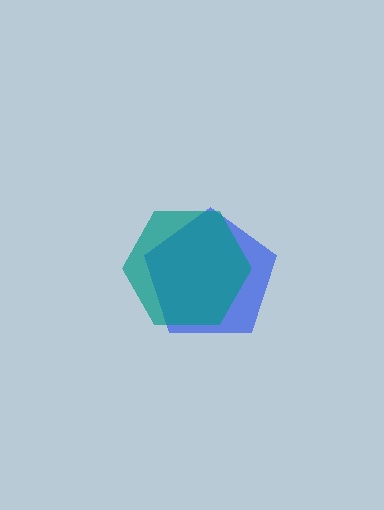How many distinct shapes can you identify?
There are 2 distinct shapes: a blue pentagon, a teal hexagon.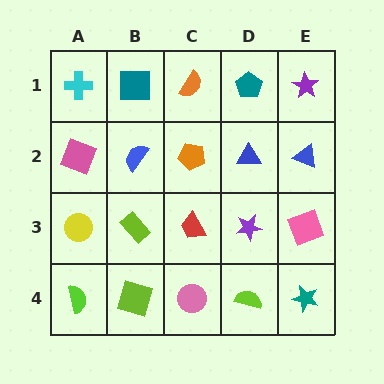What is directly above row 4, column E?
A pink square.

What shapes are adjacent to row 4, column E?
A pink square (row 3, column E), a lime semicircle (row 4, column D).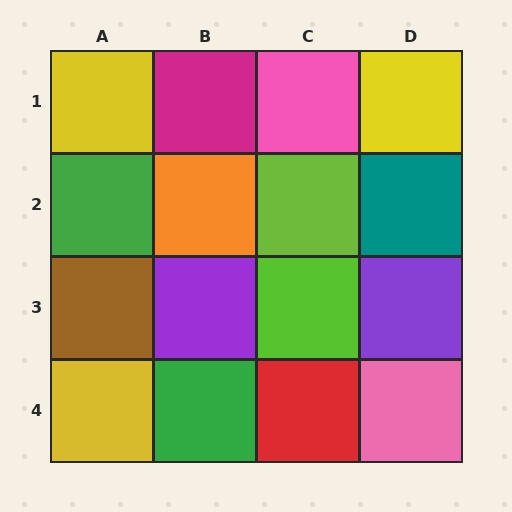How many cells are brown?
1 cell is brown.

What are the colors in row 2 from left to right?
Green, orange, lime, teal.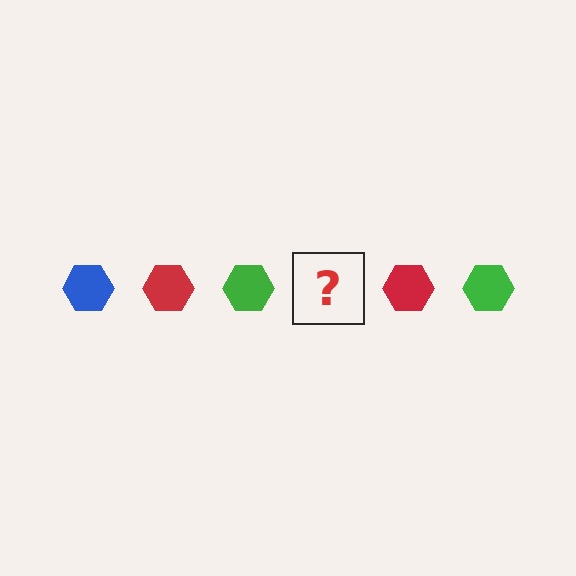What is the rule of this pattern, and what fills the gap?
The rule is that the pattern cycles through blue, red, green hexagons. The gap should be filled with a blue hexagon.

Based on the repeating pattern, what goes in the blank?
The blank should be a blue hexagon.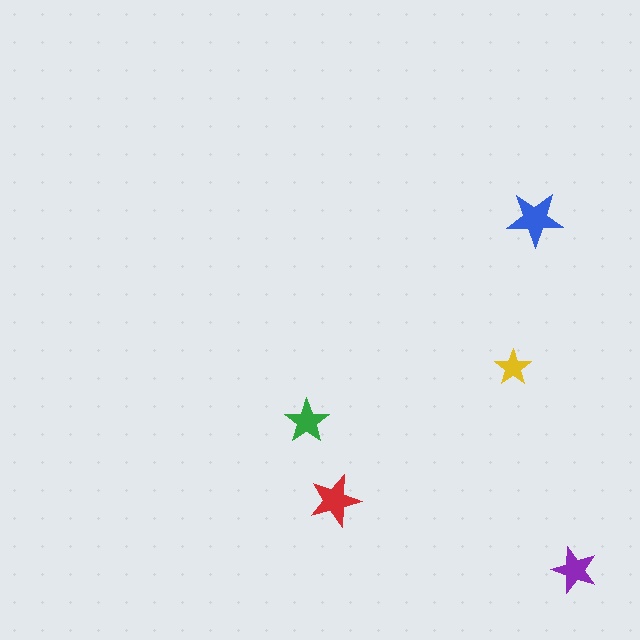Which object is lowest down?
The purple star is bottommost.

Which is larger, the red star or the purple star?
The red one.